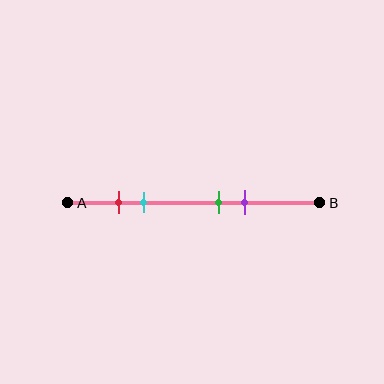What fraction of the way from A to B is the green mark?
The green mark is approximately 60% (0.6) of the way from A to B.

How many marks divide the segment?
There are 4 marks dividing the segment.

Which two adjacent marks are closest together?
The red and cyan marks are the closest adjacent pair.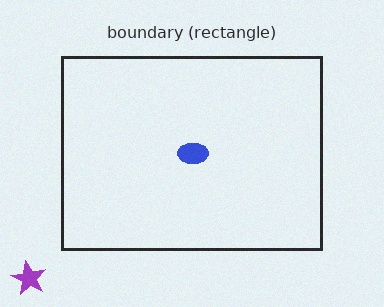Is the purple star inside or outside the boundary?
Outside.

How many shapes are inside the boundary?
1 inside, 1 outside.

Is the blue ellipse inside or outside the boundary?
Inside.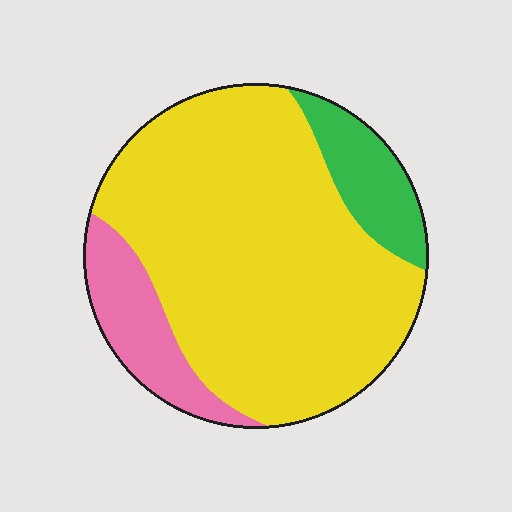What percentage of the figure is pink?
Pink takes up less than a sixth of the figure.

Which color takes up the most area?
Yellow, at roughly 75%.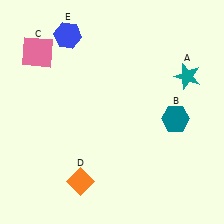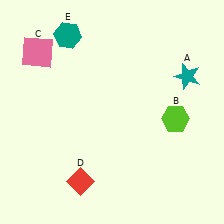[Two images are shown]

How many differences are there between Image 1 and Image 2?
There are 3 differences between the two images.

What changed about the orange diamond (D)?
In Image 1, D is orange. In Image 2, it changed to red.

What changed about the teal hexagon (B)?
In Image 1, B is teal. In Image 2, it changed to lime.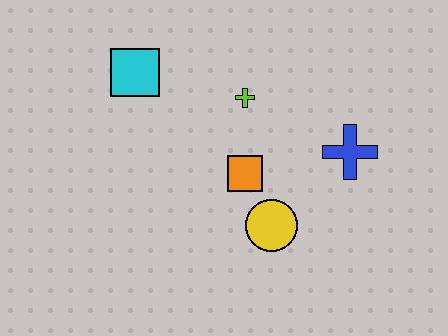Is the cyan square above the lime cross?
Yes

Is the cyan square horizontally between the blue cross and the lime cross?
No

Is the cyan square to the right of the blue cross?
No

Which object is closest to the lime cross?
The orange square is closest to the lime cross.